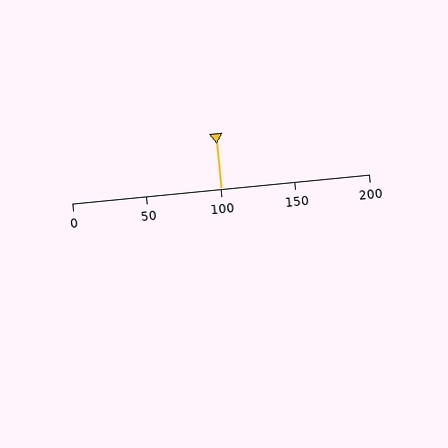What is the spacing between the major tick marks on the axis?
The major ticks are spaced 50 apart.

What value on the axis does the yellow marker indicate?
The marker indicates approximately 100.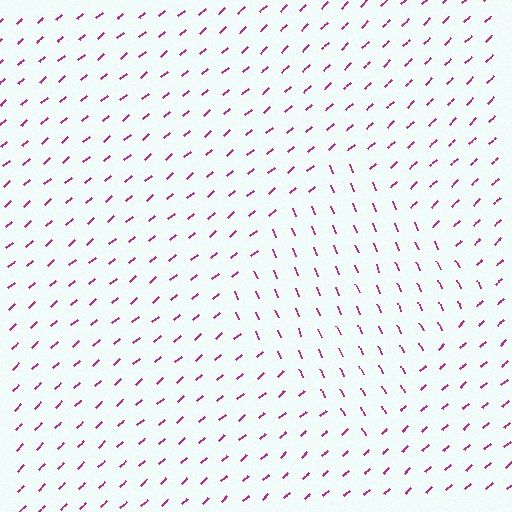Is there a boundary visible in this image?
Yes, there is a texture boundary formed by a change in line orientation.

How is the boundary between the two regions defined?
The boundary is defined purely by a change in line orientation (approximately 72 degrees difference). All lines are the same color and thickness.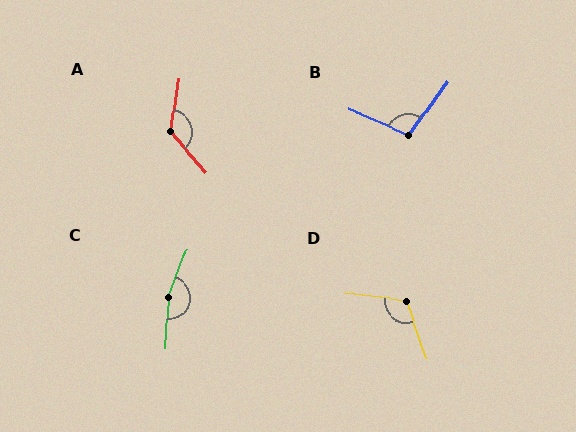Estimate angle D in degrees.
Approximately 116 degrees.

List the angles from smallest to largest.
B (102°), D (116°), A (131°), C (162°).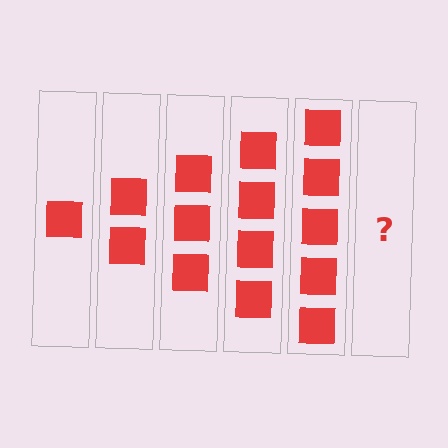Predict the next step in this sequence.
The next step is 6 squares.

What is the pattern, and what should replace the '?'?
The pattern is that each step adds one more square. The '?' should be 6 squares.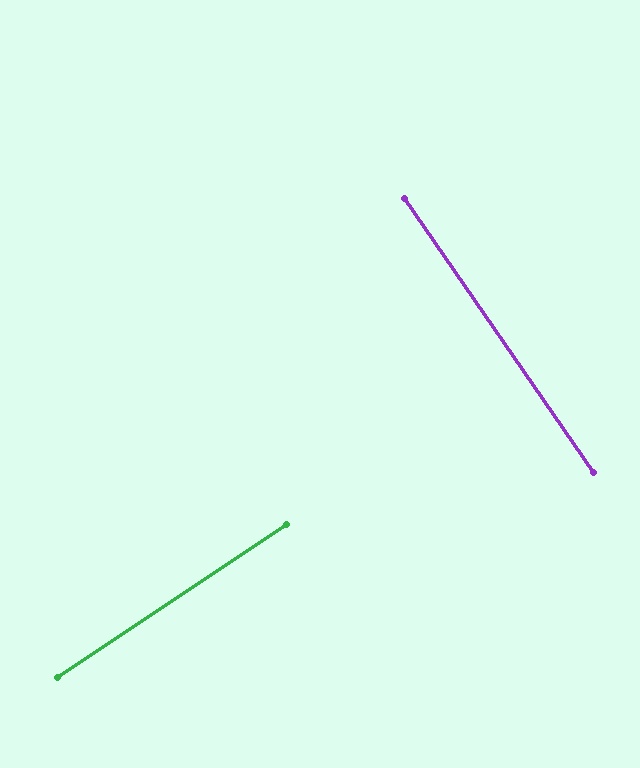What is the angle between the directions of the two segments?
Approximately 89 degrees.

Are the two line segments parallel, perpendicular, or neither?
Perpendicular — they meet at approximately 89°.